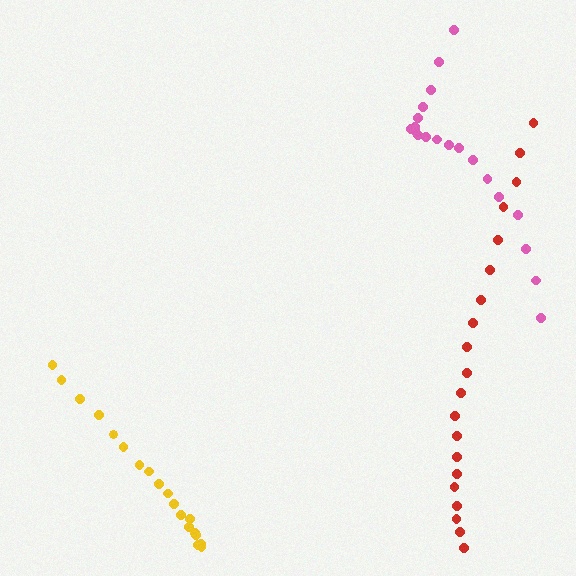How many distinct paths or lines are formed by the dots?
There are 3 distinct paths.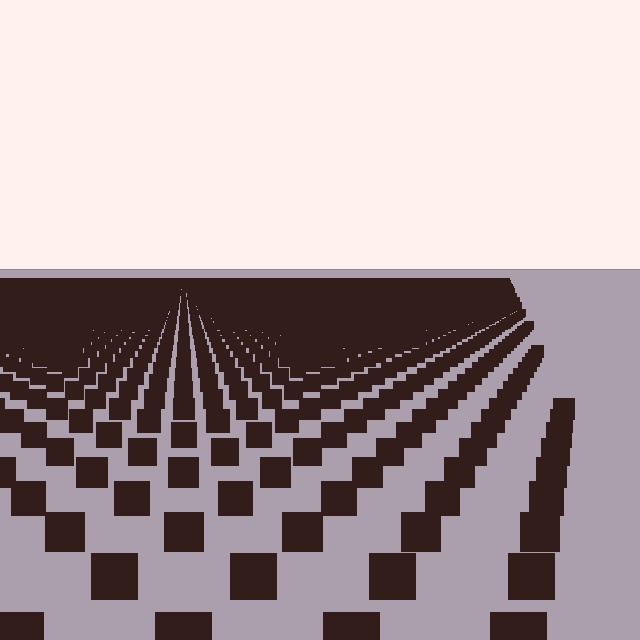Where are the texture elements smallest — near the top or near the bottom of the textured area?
Near the top.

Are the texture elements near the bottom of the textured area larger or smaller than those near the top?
Larger. Near the bottom, elements are closer to the viewer and appear at a bigger on-screen size.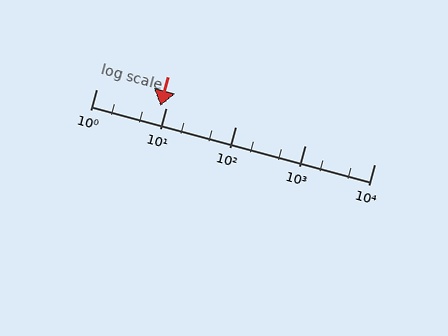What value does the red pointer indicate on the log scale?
The pointer indicates approximately 8.5.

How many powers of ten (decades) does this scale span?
The scale spans 4 decades, from 1 to 10000.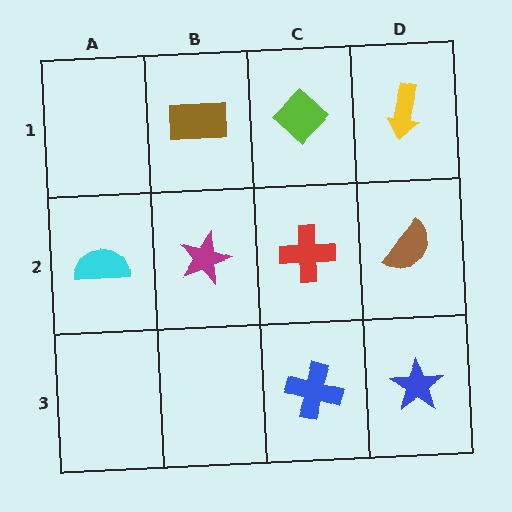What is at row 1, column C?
A lime diamond.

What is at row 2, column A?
A cyan semicircle.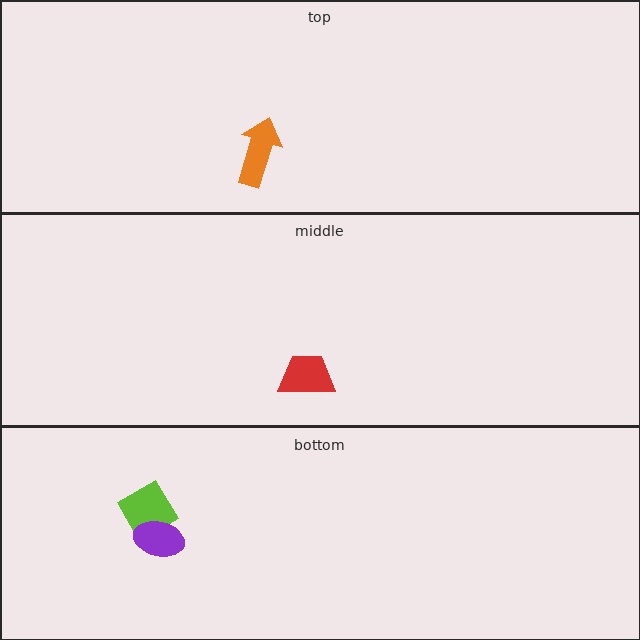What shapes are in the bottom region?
The lime diamond, the purple ellipse.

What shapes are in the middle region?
The red trapezoid.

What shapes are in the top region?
The orange arrow.